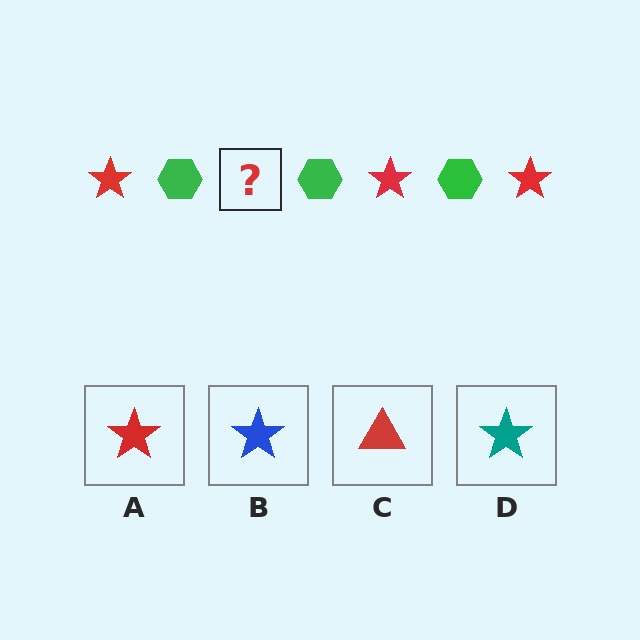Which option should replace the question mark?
Option A.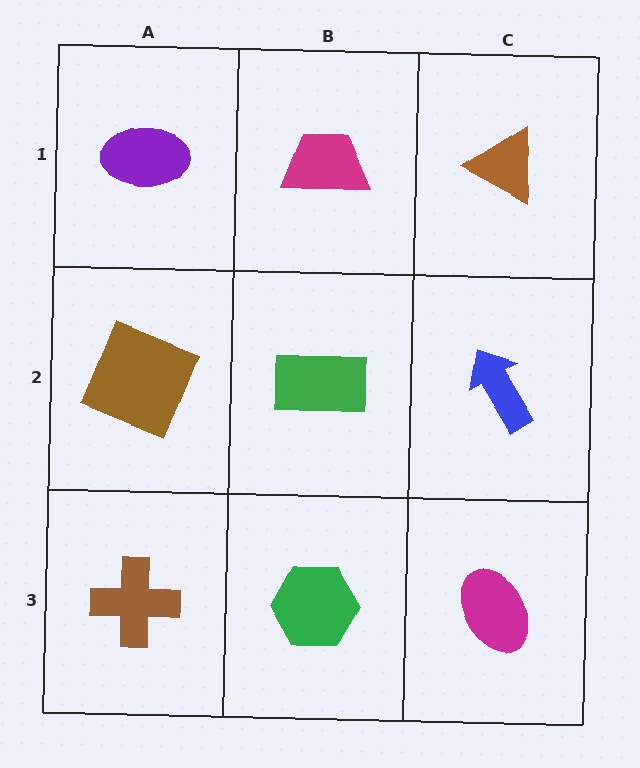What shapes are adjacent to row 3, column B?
A green rectangle (row 2, column B), a brown cross (row 3, column A), a magenta ellipse (row 3, column C).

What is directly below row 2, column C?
A magenta ellipse.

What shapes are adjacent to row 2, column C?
A brown triangle (row 1, column C), a magenta ellipse (row 3, column C), a green rectangle (row 2, column B).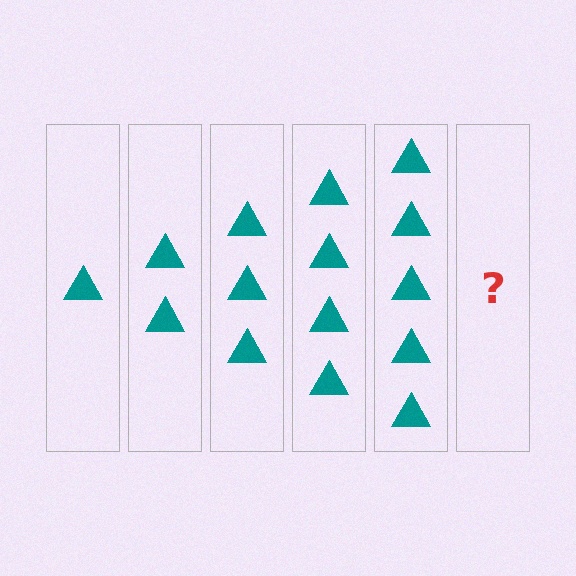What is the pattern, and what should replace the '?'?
The pattern is that each step adds one more triangle. The '?' should be 6 triangles.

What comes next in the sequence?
The next element should be 6 triangles.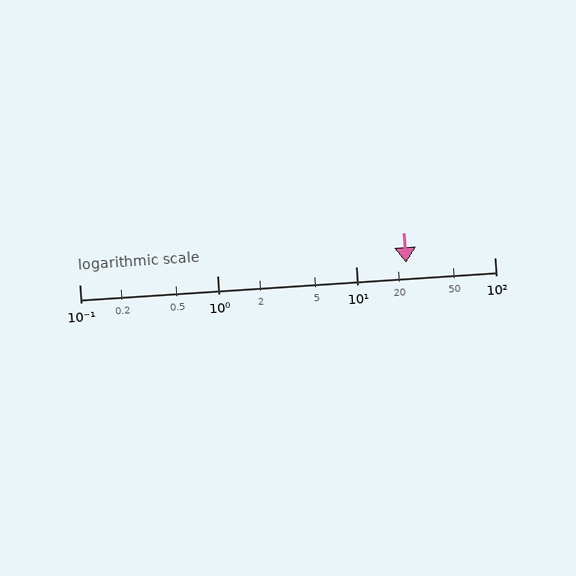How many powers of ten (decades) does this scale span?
The scale spans 3 decades, from 0.1 to 100.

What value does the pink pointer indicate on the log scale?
The pointer indicates approximately 23.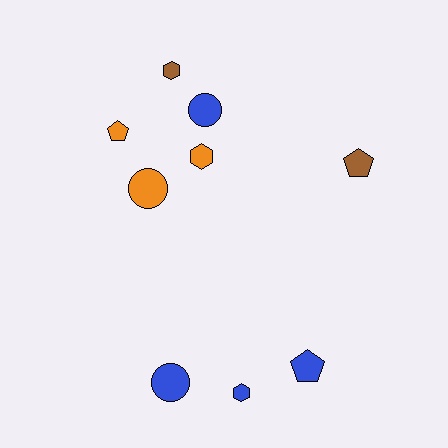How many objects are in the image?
There are 9 objects.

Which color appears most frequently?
Blue, with 4 objects.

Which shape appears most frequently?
Pentagon, with 3 objects.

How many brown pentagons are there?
There is 1 brown pentagon.